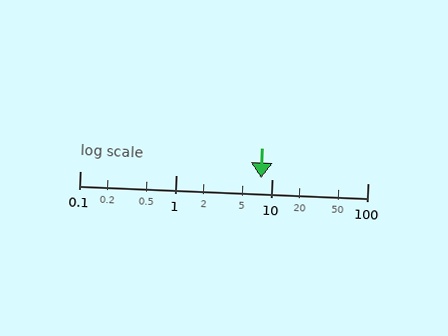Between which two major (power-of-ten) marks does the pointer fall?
The pointer is between 1 and 10.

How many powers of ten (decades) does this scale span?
The scale spans 3 decades, from 0.1 to 100.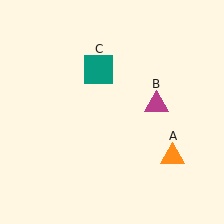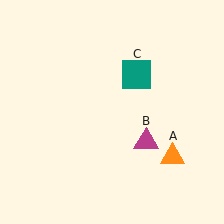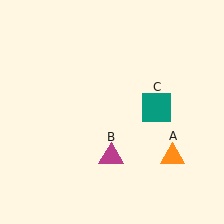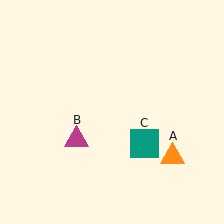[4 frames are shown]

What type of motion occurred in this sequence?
The magenta triangle (object B), teal square (object C) rotated clockwise around the center of the scene.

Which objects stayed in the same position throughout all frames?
Orange triangle (object A) remained stationary.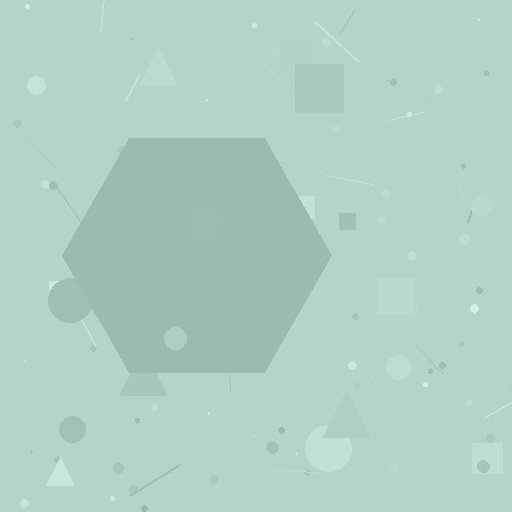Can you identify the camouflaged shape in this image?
The camouflaged shape is a hexagon.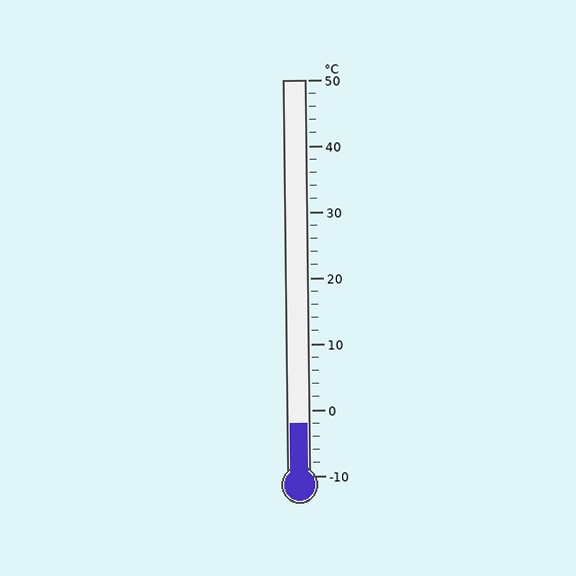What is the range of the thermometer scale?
The thermometer scale ranges from -10°C to 50°C.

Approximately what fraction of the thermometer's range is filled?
The thermometer is filled to approximately 15% of its range.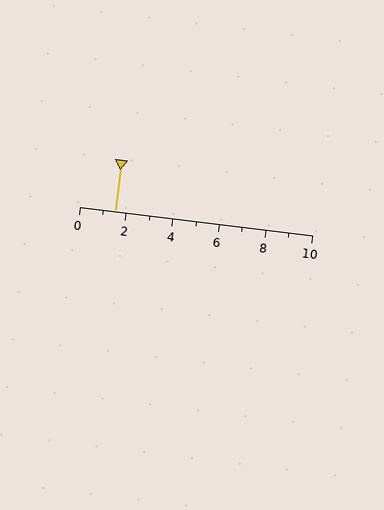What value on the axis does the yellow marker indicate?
The marker indicates approximately 1.5.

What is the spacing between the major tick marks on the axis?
The major ticks are spaced 2 apart.